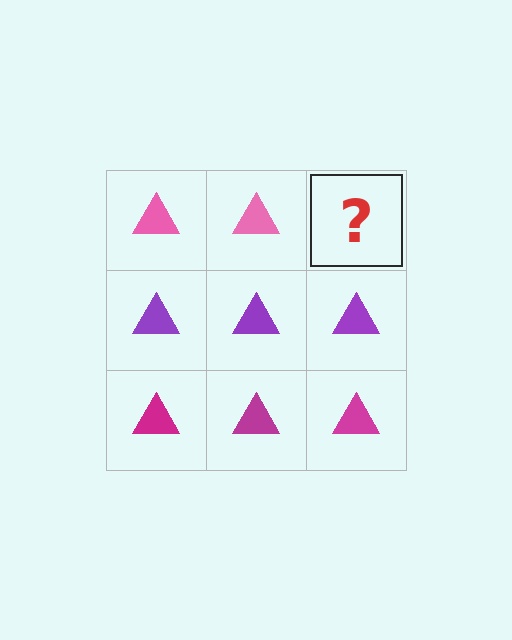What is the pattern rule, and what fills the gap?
The rule is that each row has a consistent color. The gap should be filled with a pink triangle.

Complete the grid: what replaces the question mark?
The question mark should be replaced with a pink triangle.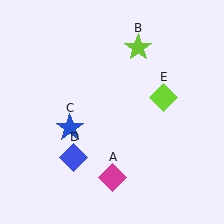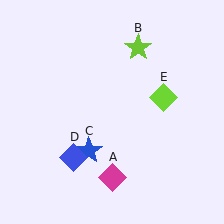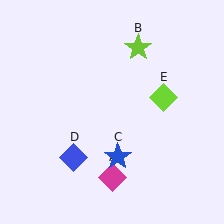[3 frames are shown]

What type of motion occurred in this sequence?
The blue star (object C) rotated counterclockwise around the center of the scene.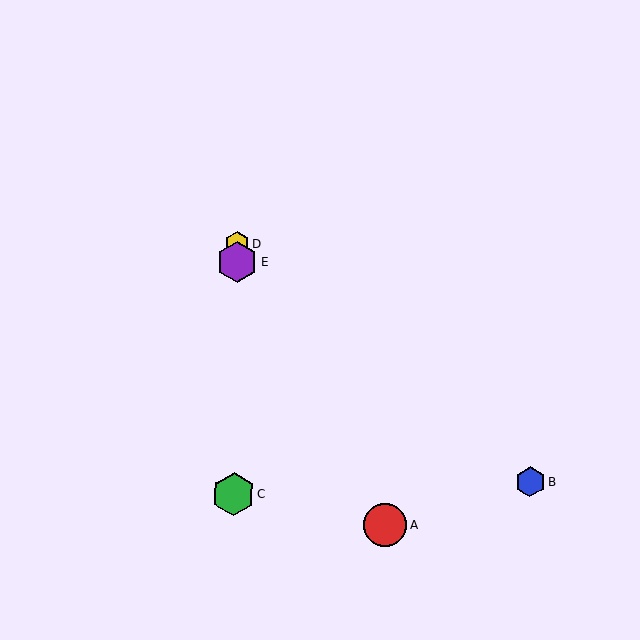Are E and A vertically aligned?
No, E is at x≈237 and A is at x≈385.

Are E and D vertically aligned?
Yes, both are at x≈237.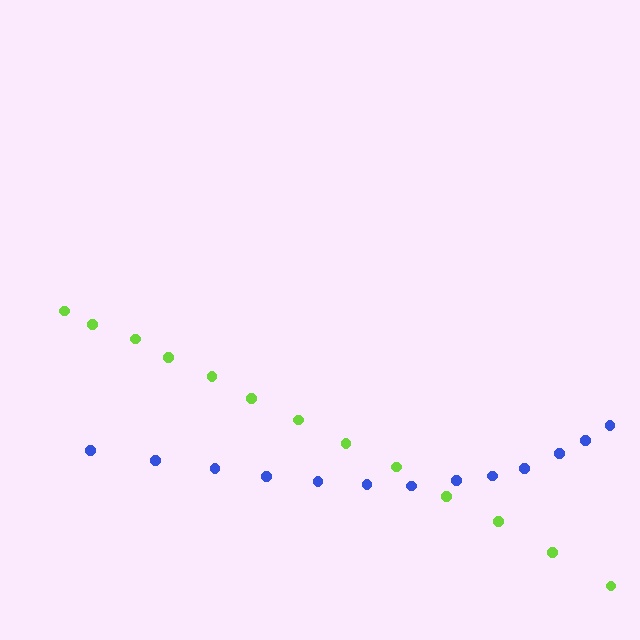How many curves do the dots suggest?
There are 2 distinct paths.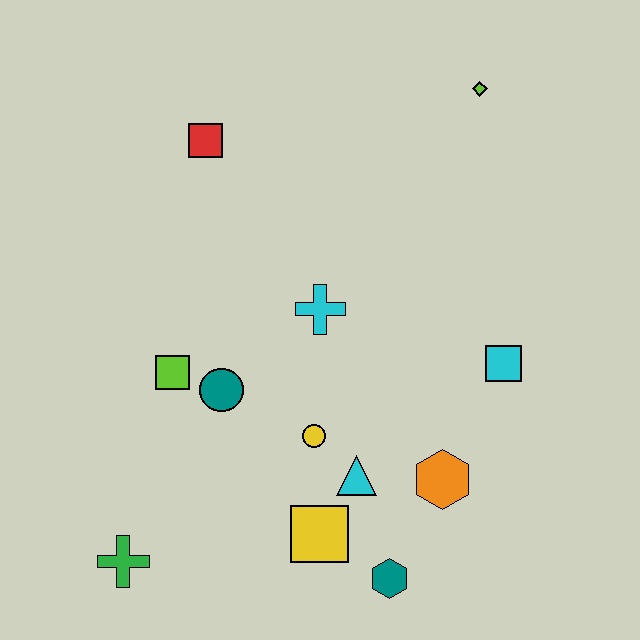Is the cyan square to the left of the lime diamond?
No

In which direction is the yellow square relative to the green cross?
The yellow square is to the right of the green cross.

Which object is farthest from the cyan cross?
The green cross is farthest from the cyan cross.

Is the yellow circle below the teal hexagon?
No